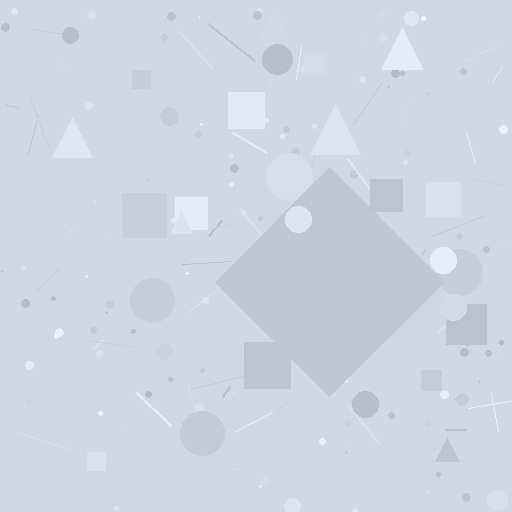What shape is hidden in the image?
A diamond is hidden in the image.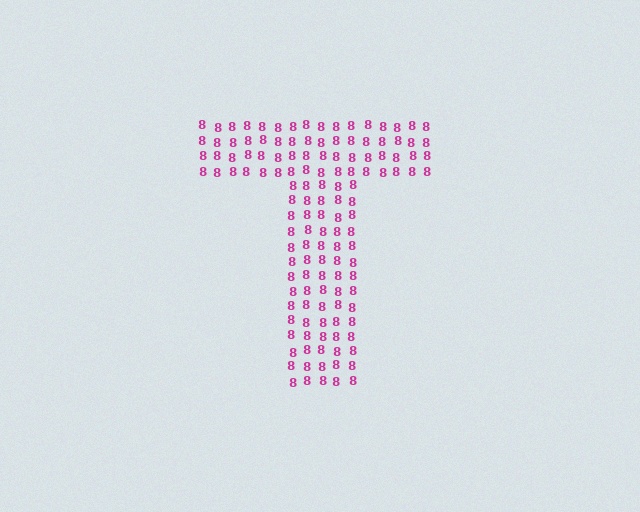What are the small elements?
The small elements are digit 8's.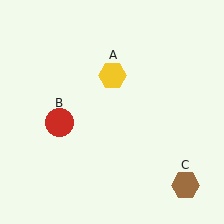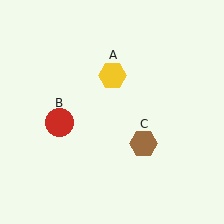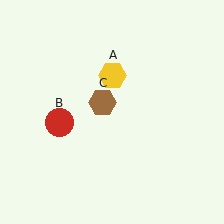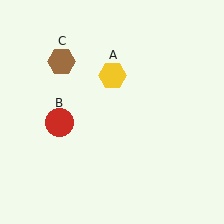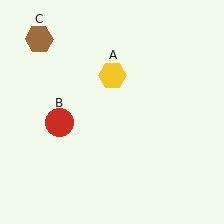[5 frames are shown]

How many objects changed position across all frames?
1 object changed position: brown hexagon (object C).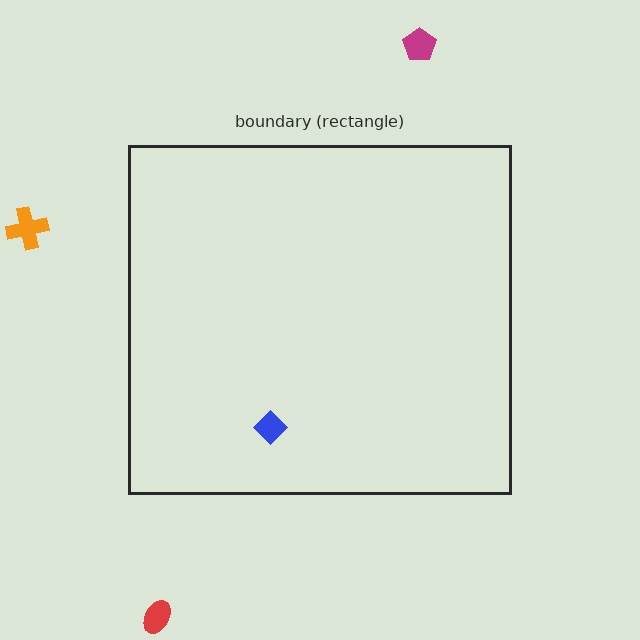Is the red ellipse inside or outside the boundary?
Outside.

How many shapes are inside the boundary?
1 inside, 3 outside.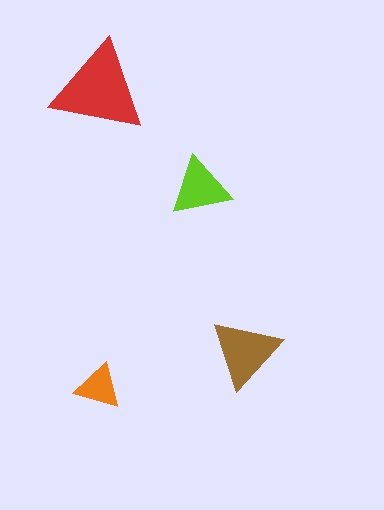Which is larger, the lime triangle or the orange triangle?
The lime one.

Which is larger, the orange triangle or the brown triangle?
The brown one.